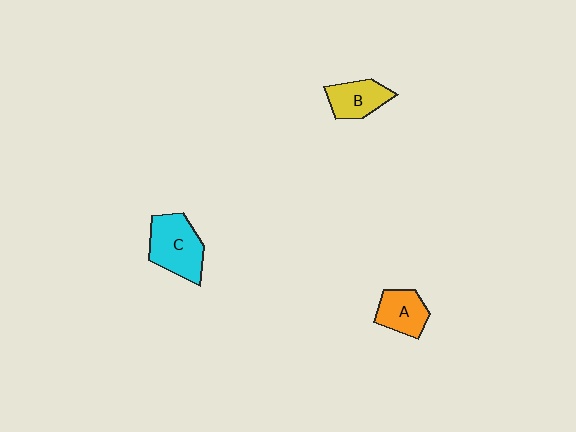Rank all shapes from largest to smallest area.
From largest to smallest: C (cyan), B (yellow), A (orange).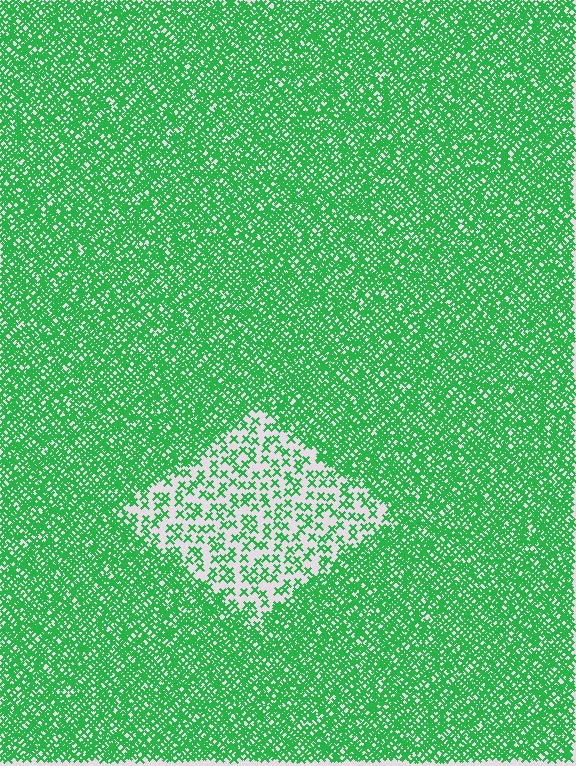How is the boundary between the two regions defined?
The boundary is defined by a change in element density (approximately 3.0x ratio). All elements are the same color, size, and shape.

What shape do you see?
I see a diamond.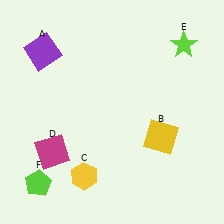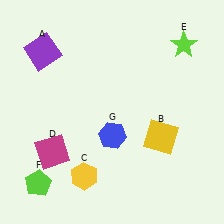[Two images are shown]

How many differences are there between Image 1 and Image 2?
There is 1 difference between the two images.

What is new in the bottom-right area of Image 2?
A blue hexagon (G) was added in the bottom-right area of Image 2.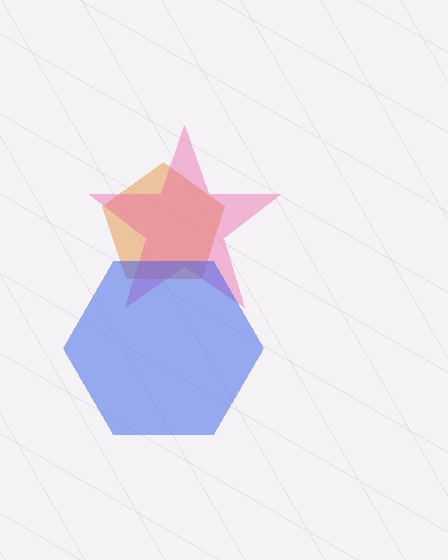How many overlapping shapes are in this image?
There are 3 overlapping shapes in the image.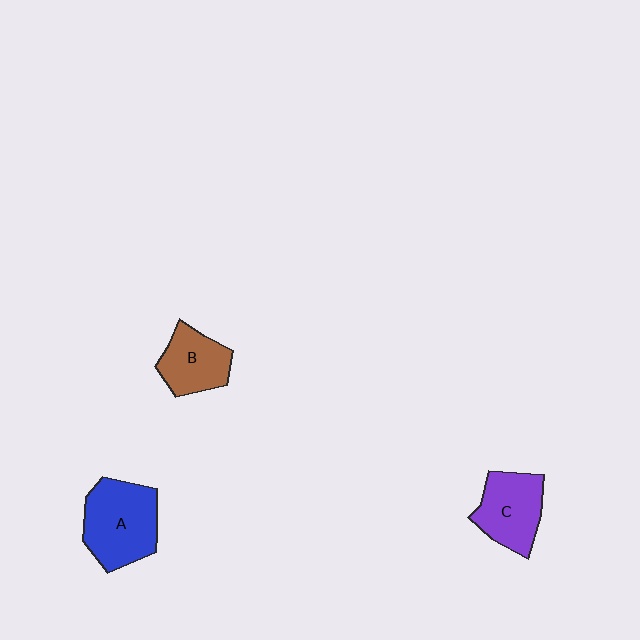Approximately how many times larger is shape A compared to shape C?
Approximately 1.3 times.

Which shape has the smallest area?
Shape B (brown).